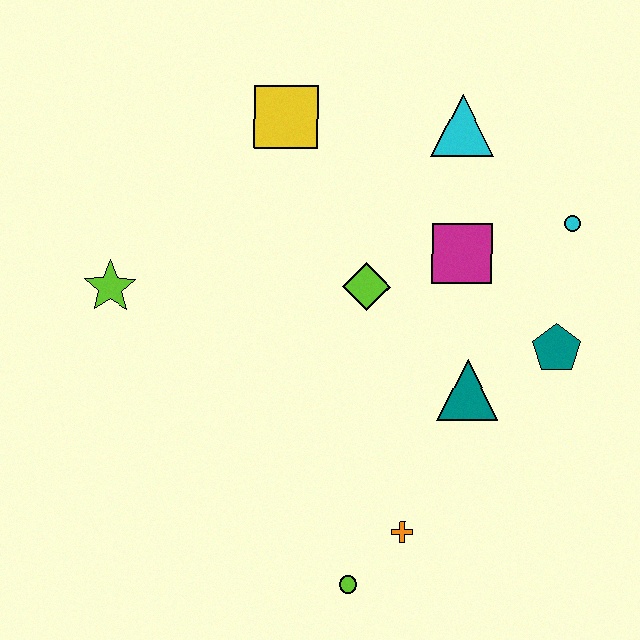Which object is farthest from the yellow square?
The lime circle is farthest from the yellow square.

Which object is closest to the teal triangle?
The teal pentagon is closest to the teal triangle.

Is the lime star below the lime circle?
No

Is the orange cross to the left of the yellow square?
No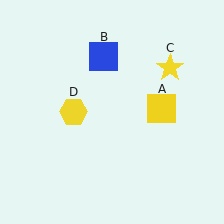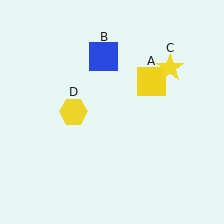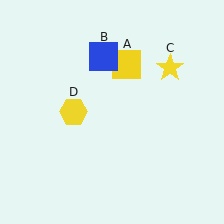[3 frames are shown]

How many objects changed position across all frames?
1 object changed position: yellow square (object A).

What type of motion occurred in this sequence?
The yellow square (object A) rotated counterclockwise around the center of the scene.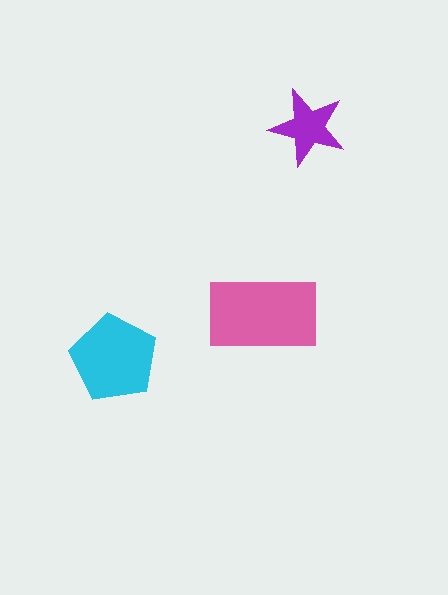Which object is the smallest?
The purple star.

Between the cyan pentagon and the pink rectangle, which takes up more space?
The pink rectangle.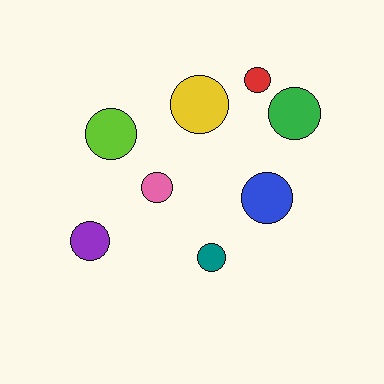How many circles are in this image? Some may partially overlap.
There are 8 circles.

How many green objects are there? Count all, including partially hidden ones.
There is 1 green object.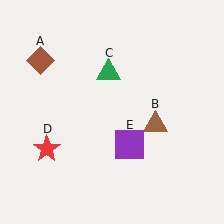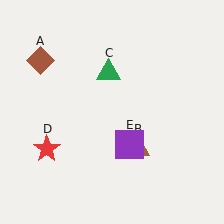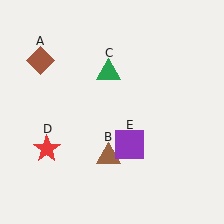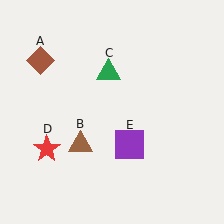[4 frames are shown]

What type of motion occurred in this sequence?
The brown triangle (object B) rotated clockwise around the center of the scene.